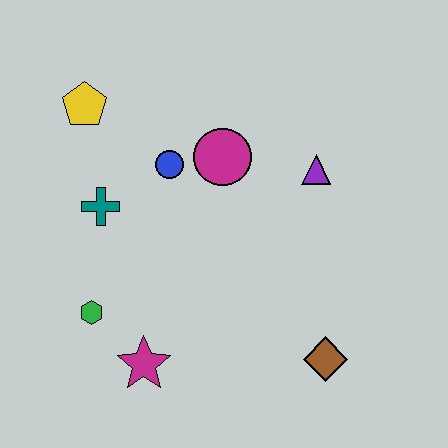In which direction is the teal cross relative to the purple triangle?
The teal cross is to the left of the purple triangle.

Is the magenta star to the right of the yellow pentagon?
Yes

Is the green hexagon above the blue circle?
No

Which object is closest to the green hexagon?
The magenta star is closest to the green hexagon.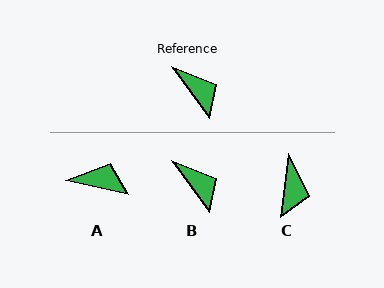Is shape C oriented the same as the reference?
No, it is off by about 43 degrees.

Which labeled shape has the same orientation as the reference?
B.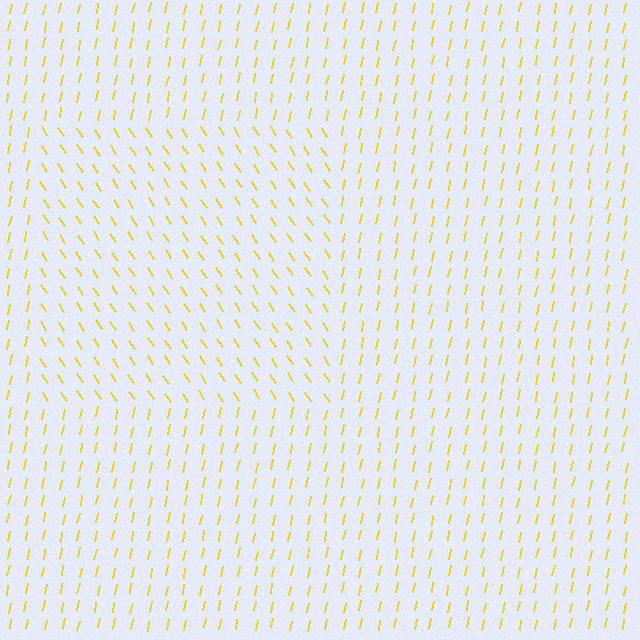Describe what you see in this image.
The image is filled with small yellow line segments. A rectangle region in the image has lines oriented differently from the surrounding lines, creating a visible texture boundary.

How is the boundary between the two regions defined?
The boundary is defined purely by a change in line orientation (approximately 45 degrees difference). All lines are the same color and thickness.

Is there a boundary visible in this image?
Yes, there is a texture boundary formed by a change in line orientation.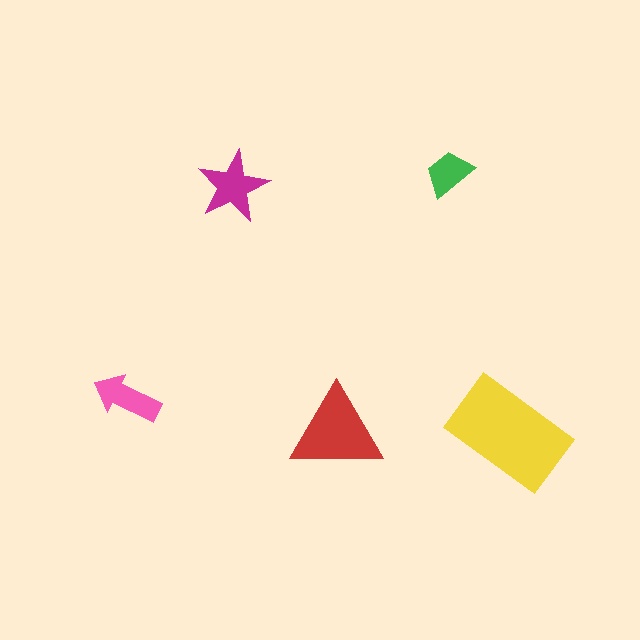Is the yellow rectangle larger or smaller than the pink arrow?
Larger.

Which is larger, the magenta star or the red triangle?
The red triangle.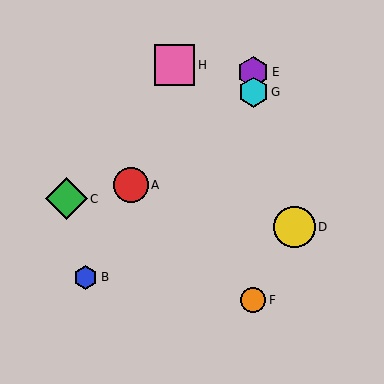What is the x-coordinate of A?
Object A is at x≈131.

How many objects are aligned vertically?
3 objects (E, F, G) are aligned vertically.